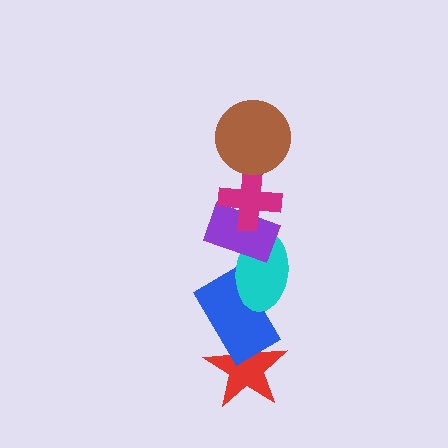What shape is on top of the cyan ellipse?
The purple rectangle is on top of the cyan ellipse.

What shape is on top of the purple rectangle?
The magenta cross is on top of the purple rectangle.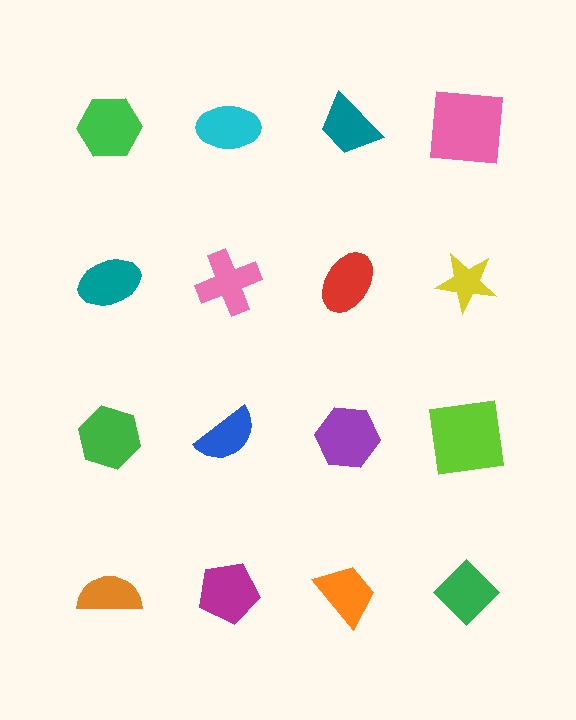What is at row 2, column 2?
A pink cross.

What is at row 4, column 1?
An orange semicircle.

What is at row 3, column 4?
A lime square.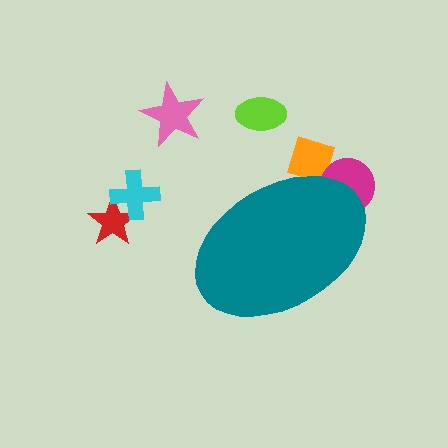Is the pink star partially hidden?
No, the pink star is fully visible.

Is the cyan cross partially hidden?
No, the cyan cross is fully visible.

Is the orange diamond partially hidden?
Yes, the orange diamond is partially hidden behind the teal ellipse.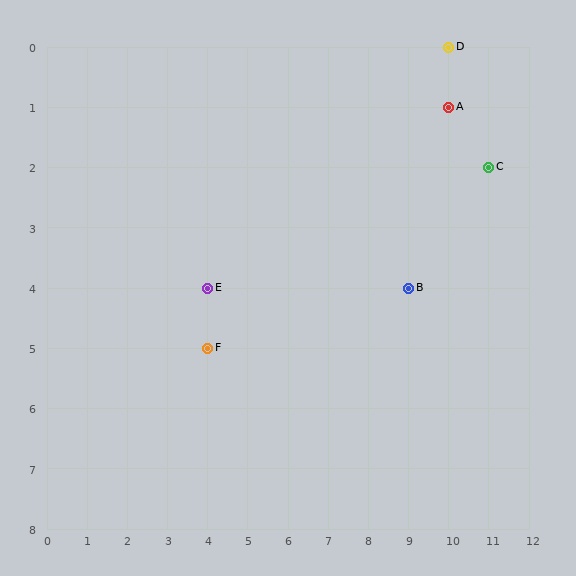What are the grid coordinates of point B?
Point B is at grid coordinates (9, 4).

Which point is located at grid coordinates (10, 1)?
Point A is at (10, 1).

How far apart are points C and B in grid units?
Points C and B are 2 columns and 2 rows apart (about 2.8 grid units diagonally).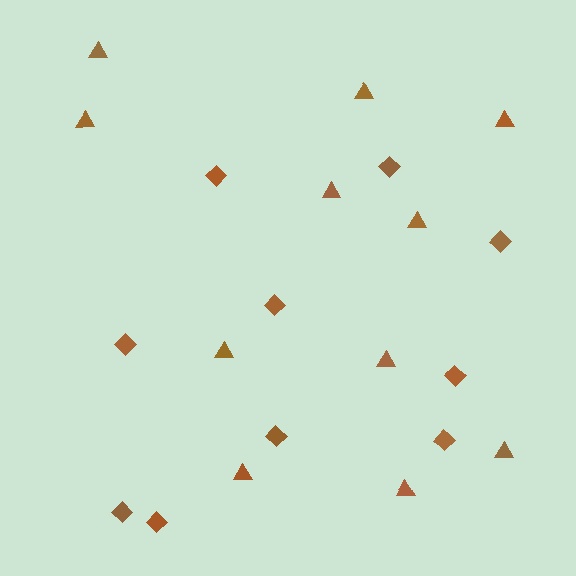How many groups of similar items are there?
There are 2 groups: one group of diamonds (10) and one group of triangles (11).